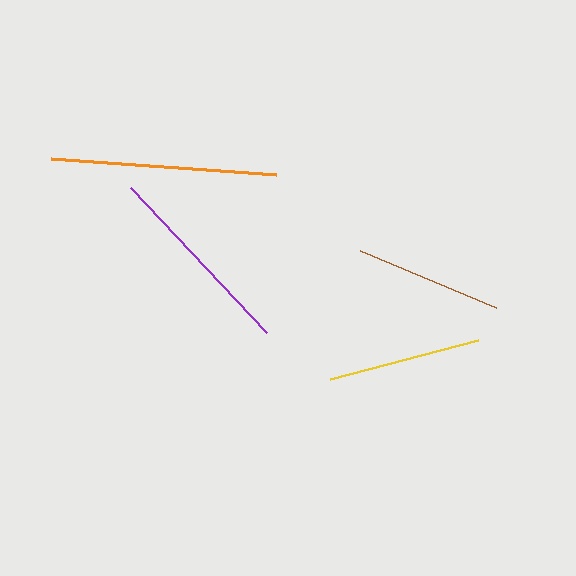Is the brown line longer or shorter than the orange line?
The orange line is longer than the brown line.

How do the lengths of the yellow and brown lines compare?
The yellow and brown lines are approximately the same length.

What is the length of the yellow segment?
The yellow segment is approximately 153 pixels long.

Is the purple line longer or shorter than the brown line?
The purple line is longer than the brown line.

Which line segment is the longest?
The orange line is the longest at approximately 225 pixels.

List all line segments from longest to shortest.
From longest to shortest: orange, purple, yellow, brown.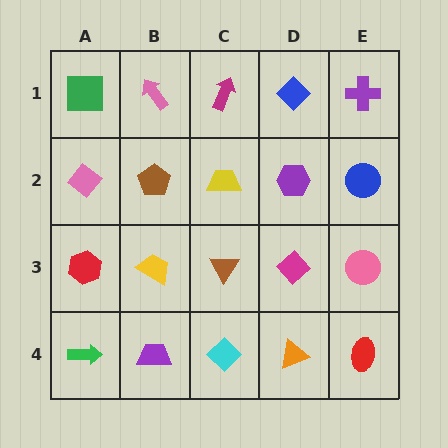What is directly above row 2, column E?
A purple cross.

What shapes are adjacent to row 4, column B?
A yellow trapezoid (row 3, column B), a green arrow (row 4, column A), a cyan diamond (row 4, column C).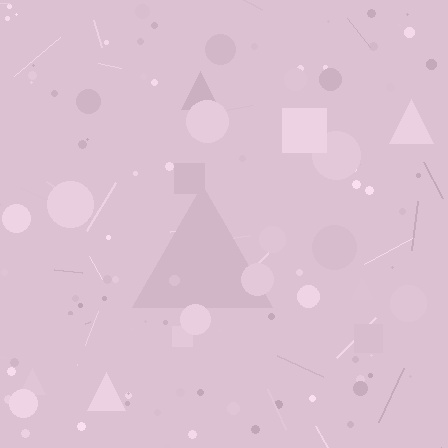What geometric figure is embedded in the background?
A triangle is embedded in the background.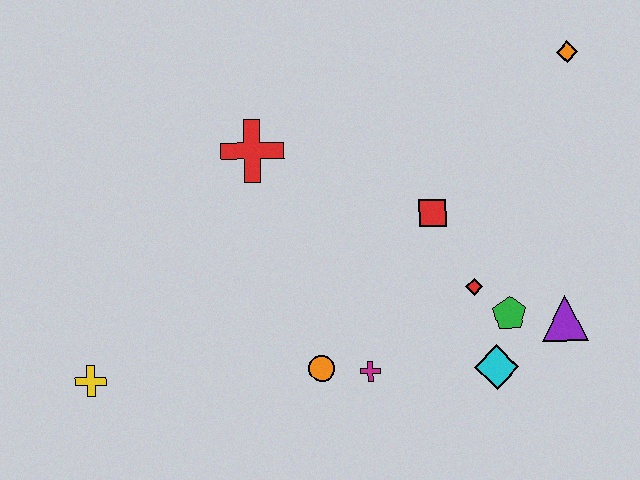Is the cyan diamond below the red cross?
Yes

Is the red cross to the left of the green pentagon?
Yes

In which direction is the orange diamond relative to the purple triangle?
The orange diamond is above the purple triangle.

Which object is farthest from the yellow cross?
The orange diamond is farthest from the yellow cross.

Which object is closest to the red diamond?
The green pentagon is closest to the red diamond.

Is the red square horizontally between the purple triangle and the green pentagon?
No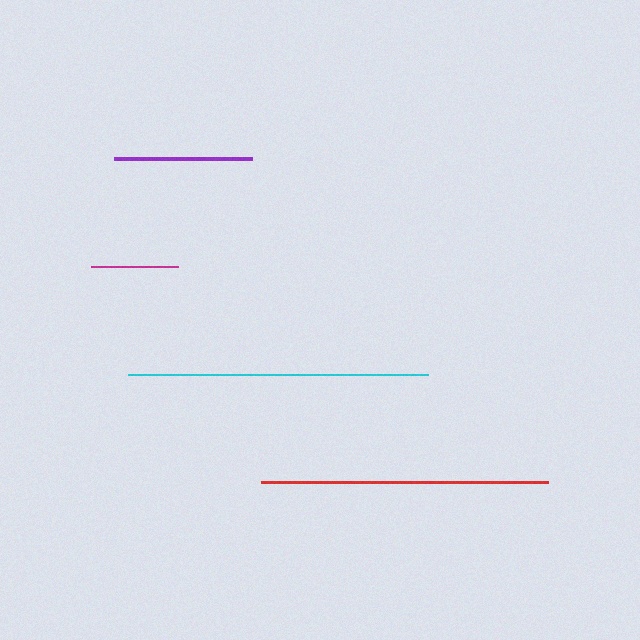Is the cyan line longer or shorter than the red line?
The cyan line is longer than the red line.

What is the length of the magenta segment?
The magenta segment is approximately 87 pixels long.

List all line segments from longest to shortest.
From longest to shortest: cyan, red, purple, magenta.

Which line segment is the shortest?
The magenta line is the shortest at approximately 87 pixels.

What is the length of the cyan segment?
The cyan segment is approximately 300 pixels long.